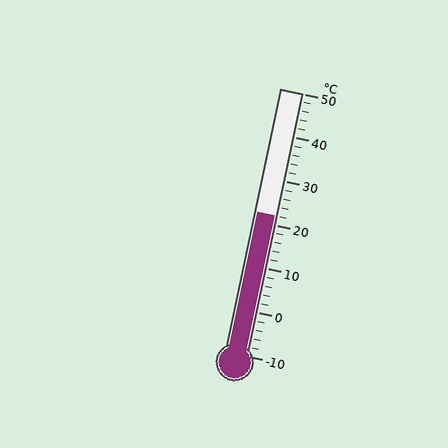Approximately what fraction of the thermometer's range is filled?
The thermometer is filled to approximately 55% of its range.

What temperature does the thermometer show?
The thermometer shows approximately 22°C.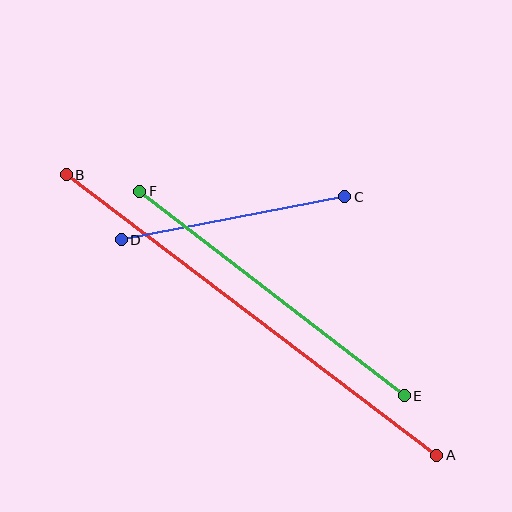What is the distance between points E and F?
The distance is approximately 334 pixels.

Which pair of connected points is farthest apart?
Points A and B are farthest apart.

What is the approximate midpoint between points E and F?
The midpoint is at approximately (272, 294) pixels.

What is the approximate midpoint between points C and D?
The midpoint is at approximately (233, 218) pixels.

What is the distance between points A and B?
The distance is approximately 465 pixels.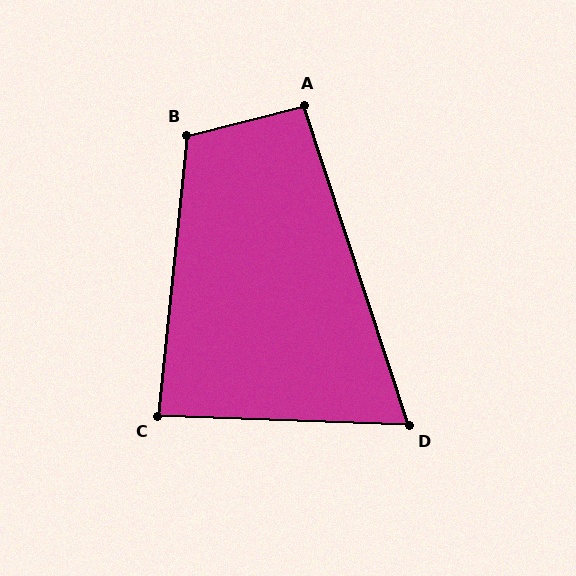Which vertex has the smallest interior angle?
D, at approximately 70 degrees.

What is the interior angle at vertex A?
Approximately 94 degrees (approximately right).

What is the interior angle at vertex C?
Approximately 86 degrees (approximately right).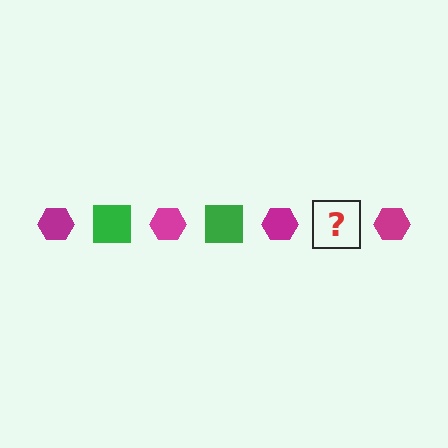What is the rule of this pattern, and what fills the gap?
The rule is that the pattern alternates between magenta hexagon and green square. The gap should be filled with a green square.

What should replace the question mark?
The question mark should be replaced with a green square.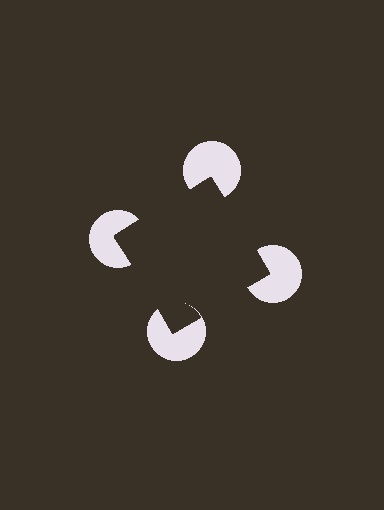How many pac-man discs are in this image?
There are 4 — one at each vertex of the illusory square.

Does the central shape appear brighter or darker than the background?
It typically appears slightly darker than the background, even though no actual brightness change is drawn.